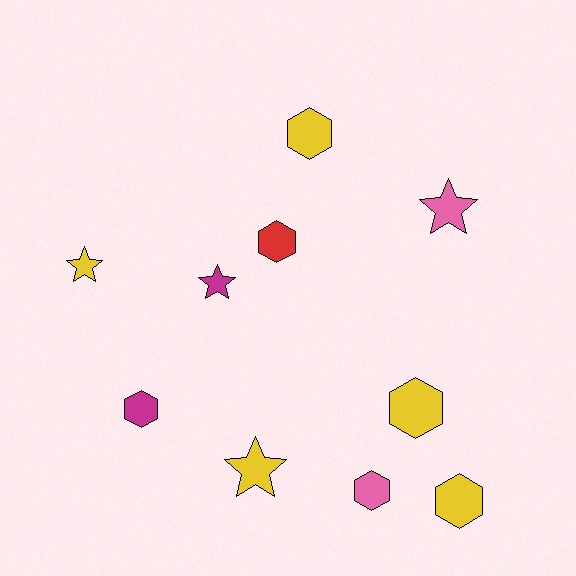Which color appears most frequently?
Yellow, with 5 objects.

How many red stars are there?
There are no red stars.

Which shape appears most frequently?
Hexagon, with 6 objects.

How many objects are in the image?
There are 10 objects.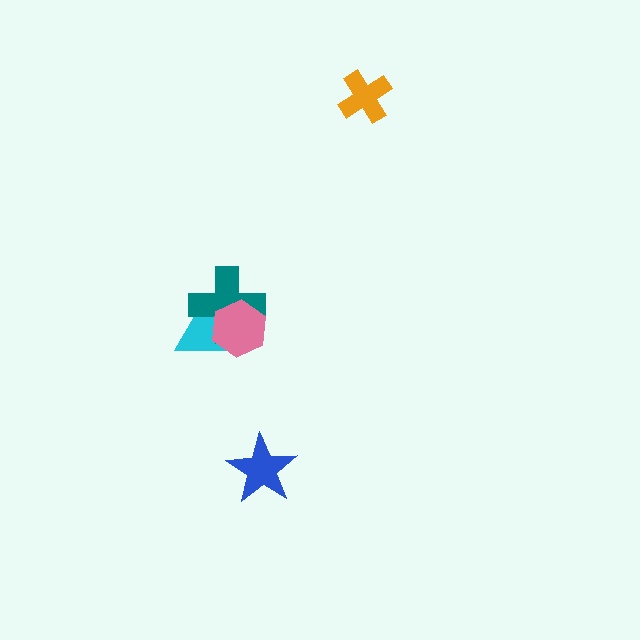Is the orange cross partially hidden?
No, no other shape covers it.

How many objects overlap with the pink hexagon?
2 objects overlap with the pink hexagon.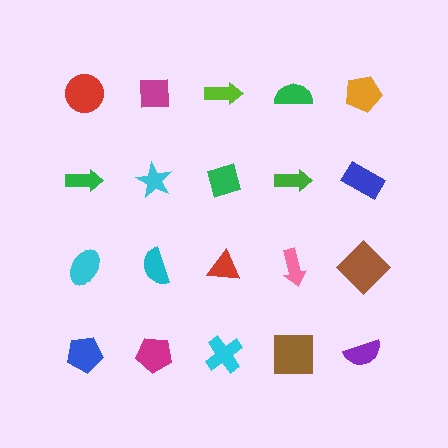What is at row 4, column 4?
A brown square.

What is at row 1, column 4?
A green semicircle.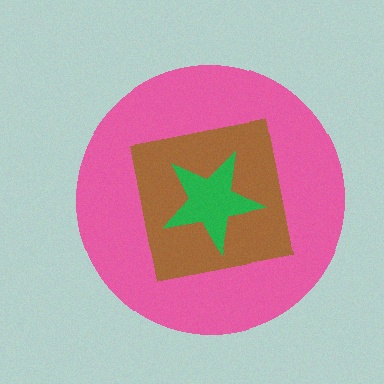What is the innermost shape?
The green star.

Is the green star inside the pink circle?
Yes.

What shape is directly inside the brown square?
The green star.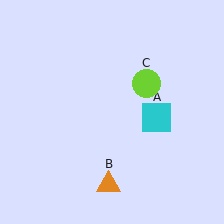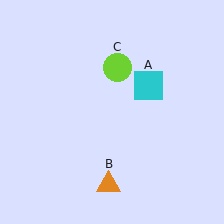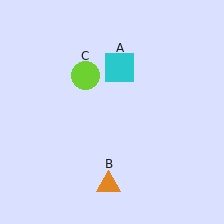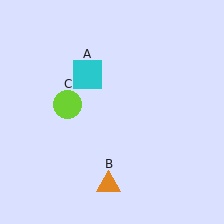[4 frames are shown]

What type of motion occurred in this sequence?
The cyan square (object A), lime circle (object C) rotated counterclockwise around the center of the scene.